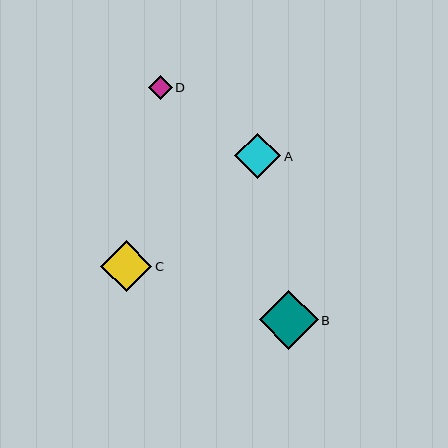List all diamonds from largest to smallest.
From largest to smallest: B, C, A, D.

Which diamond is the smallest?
Diamond D is the smallest with a size of approximately 24 pixels.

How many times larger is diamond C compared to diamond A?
Diamond C is approximately 1.1 times the size of diamond A.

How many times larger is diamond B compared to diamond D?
Diamond B is approximately 2.5 times the size of diamond D.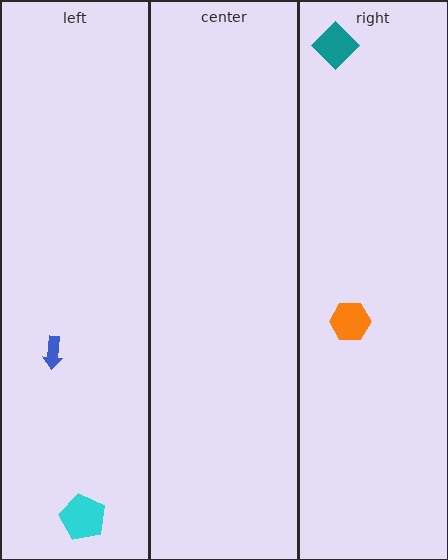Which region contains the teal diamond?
The right region.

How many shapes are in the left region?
2.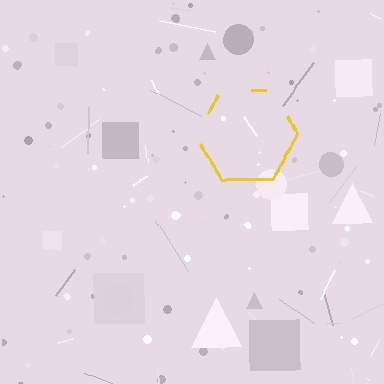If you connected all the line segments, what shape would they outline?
They would outline a hexagon.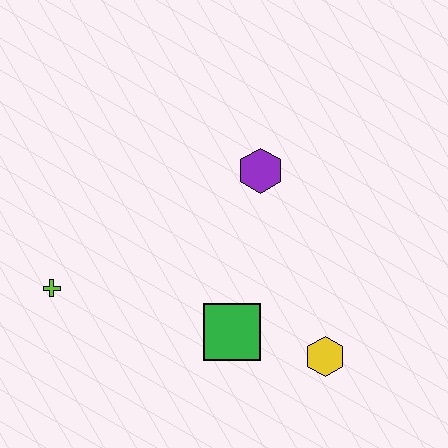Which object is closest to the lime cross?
The green square is closest to the lime cross.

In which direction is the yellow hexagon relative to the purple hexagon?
The yellow hexagon is below the purple hexagon.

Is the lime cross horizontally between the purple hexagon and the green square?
No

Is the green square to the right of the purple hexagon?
No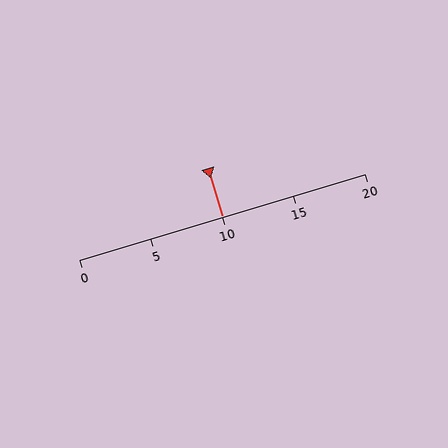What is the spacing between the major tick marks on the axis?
The major ticks are spaced 5 apart.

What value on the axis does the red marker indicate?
The marker indicates approximately 10.